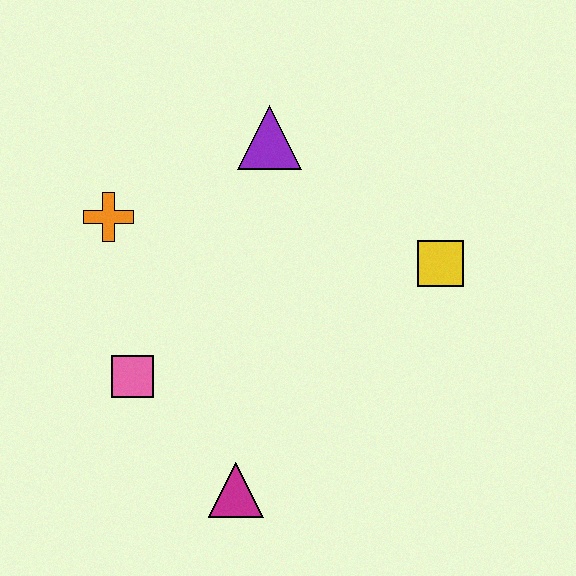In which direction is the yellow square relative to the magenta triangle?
The yellow square is above the magenta triangle.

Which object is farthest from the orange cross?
The yellow square is farthest from the orange cross.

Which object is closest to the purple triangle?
The orange cross is closest to the purple triangle.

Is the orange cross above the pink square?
Yes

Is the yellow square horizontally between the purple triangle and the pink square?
No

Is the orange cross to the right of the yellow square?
No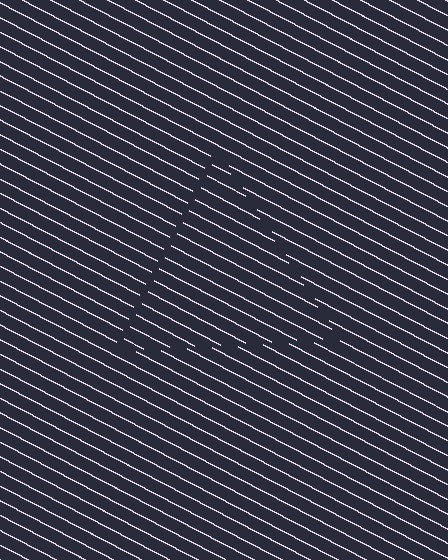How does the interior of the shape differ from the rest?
The interior of the shape contains the same grating, shifted by half a period — the contour is defined by the phase discontinuity where line-ends from the inner and outer gratings abut.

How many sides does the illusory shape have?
3 sides — the line-ends trace a triangle.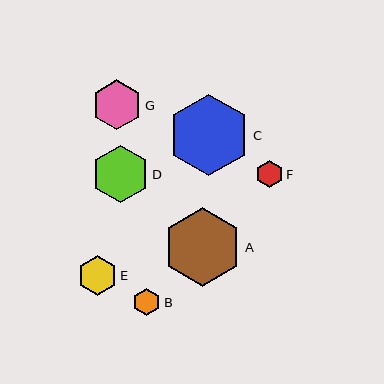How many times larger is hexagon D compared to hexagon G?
Hexagon D is approximately 1.1 times the size of hexagon G.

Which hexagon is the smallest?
Hexagon F is the smallest with a size of approximately 27 pixels.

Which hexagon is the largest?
Hexagon C is the largest with a size of approximately 81 pixels.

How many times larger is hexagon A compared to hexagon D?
Hexagon A is approximately 1.4 times the size of hexagon D.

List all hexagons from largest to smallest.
From largest to smallest: C, A, D, G, E, B, F.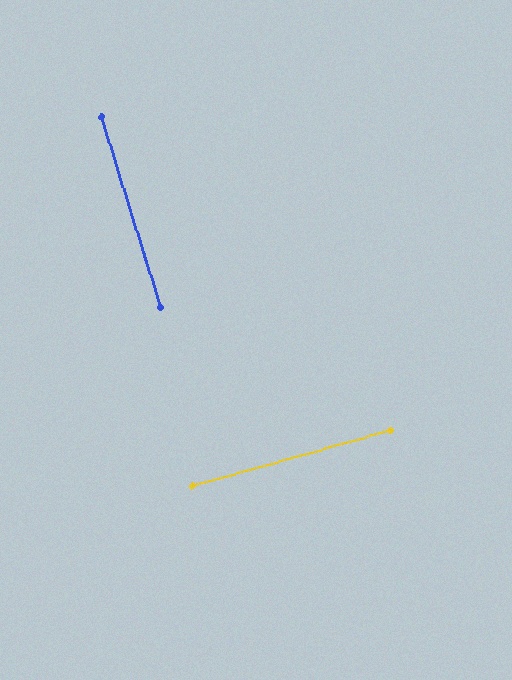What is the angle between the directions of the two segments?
Approximately 88 degrees.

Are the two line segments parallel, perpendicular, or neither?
Perpendicular — they meet at approximately 88°.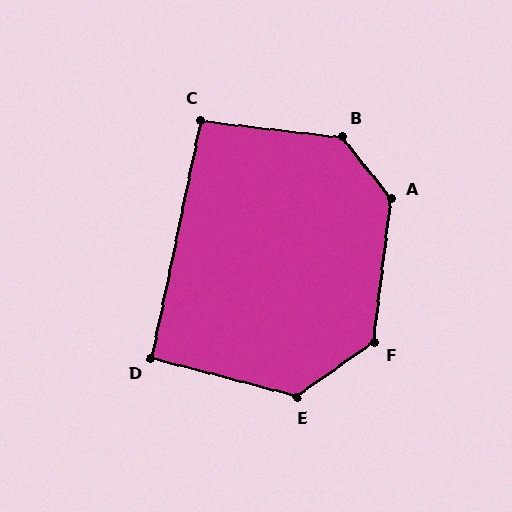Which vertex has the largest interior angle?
B, at approximately 135 degrees.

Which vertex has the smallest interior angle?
D, at approximately 93 degrees.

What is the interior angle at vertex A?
Approximately 135 degrees (obtuse).